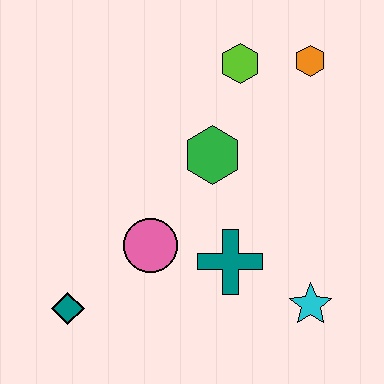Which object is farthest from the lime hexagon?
The teal diamond is farthest from the lime hexagon.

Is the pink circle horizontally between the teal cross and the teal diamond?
Yes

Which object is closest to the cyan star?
The teal cross is closest to the cyan star.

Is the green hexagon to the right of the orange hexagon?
No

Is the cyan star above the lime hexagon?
No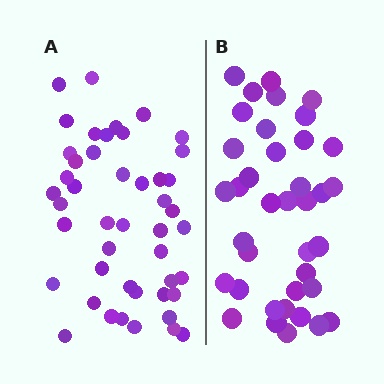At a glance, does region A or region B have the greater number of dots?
Region A (the left region) has more dots.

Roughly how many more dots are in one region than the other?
Region A has roughly 8 or so more dots than region B.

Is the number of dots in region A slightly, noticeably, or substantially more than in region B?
Region A has only slightly more — the two regions are fairly close. The ratio is roughly 1.2 to 1.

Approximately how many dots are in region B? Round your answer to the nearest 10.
About 40 dots. (The exact count is 38, which rounds to 40.)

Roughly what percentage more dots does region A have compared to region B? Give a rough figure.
About 20% more.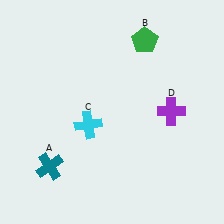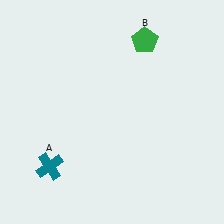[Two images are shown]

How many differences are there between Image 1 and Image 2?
There are 2 differences between the two images.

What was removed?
The purple cross (D), the cyan cross (C) were removed in Image 2.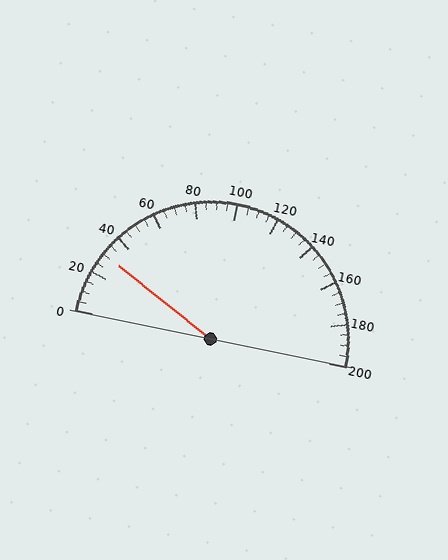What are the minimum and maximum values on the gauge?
The gauge ranges from 0 to 200.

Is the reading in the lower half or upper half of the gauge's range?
The reading is in the lower half of the range (0 to 200).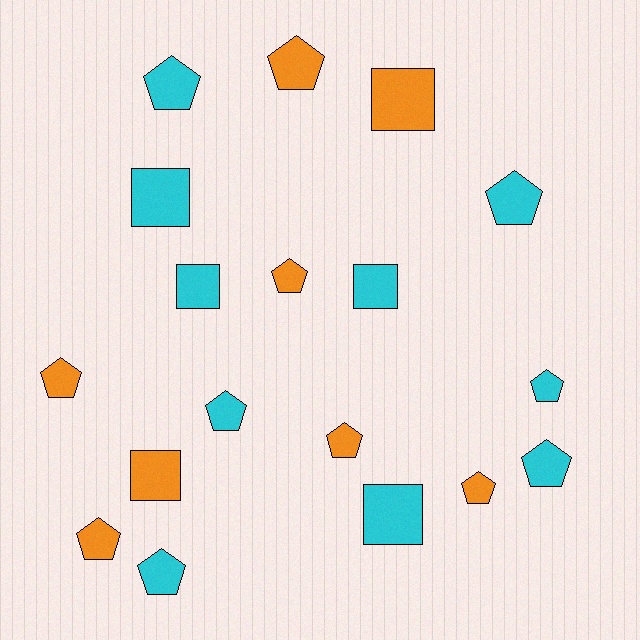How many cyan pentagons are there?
There are 6 cyan pentagons.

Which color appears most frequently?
Cyan, with 10 objects.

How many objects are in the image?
There are 18 objects.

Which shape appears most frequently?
Pentagon, with 12 objects.